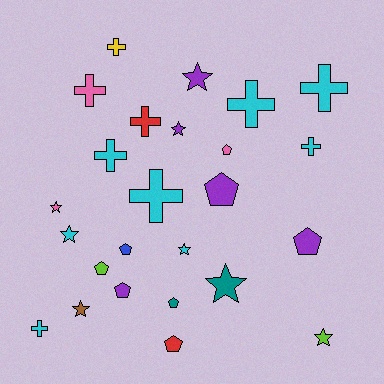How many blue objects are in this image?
There is 1 blue object.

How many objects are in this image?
There are 25 objects.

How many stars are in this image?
There are 8 stars.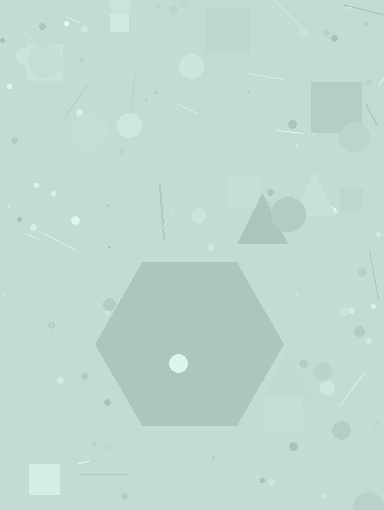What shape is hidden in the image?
A hexagon is hidden in the image.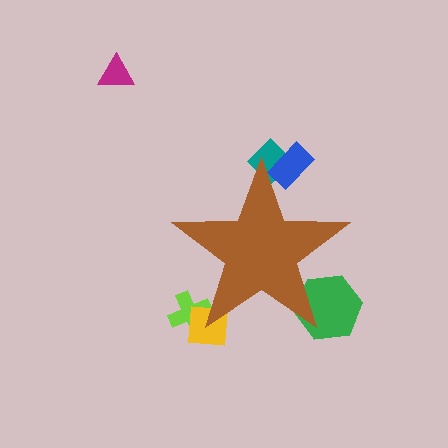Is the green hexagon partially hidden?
Yes, the green hexagon is partially hidden behind the brown star.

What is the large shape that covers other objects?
A brown star.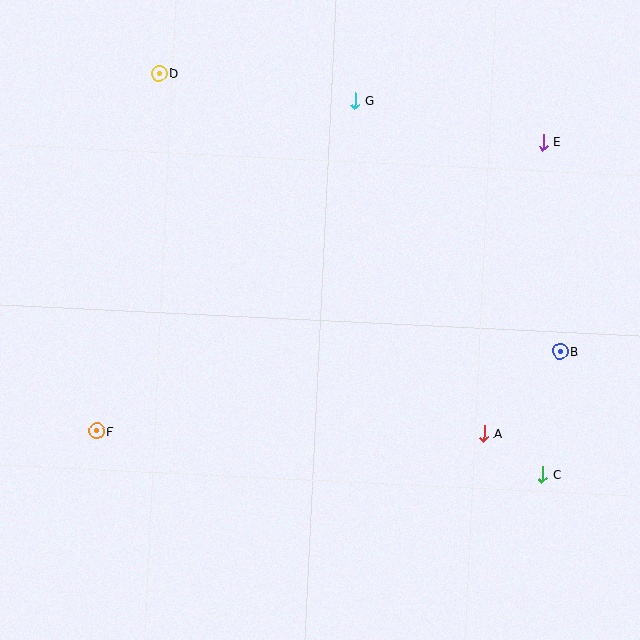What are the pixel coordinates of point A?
Point A is at (484, 433).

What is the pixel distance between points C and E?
The distance between C and E is 332 pixels.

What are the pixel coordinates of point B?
Point B is at (560, 351).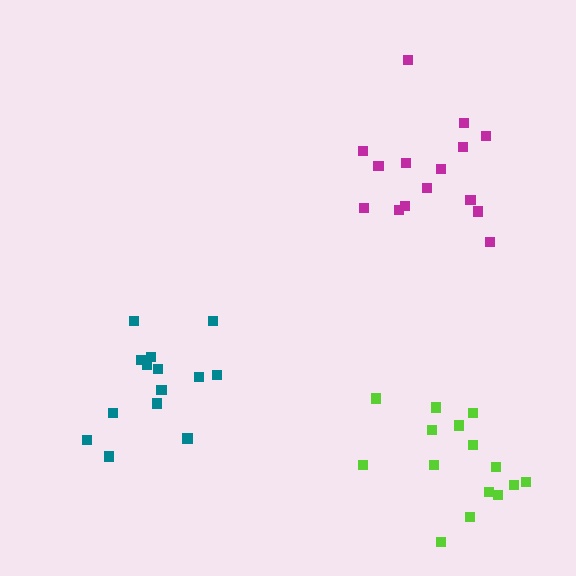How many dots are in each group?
Group 1: 15 dots, Group 2: 16 dots, Group 3: 14 dots (45 total).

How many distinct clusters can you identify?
There are 3 distinct clusters.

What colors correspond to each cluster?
The clusters are colored: magenta, lime, teal.